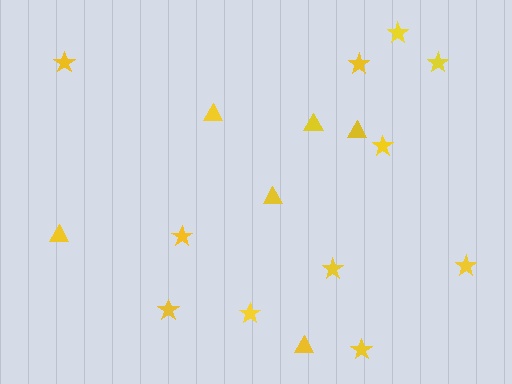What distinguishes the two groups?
There are 2 groups: one group of stars (11) and one group of triangles (6).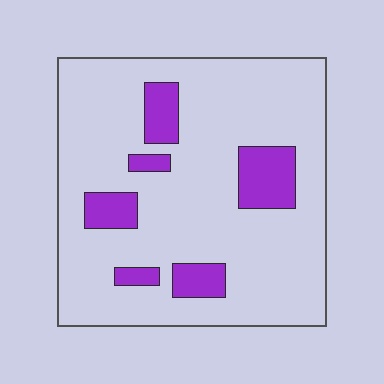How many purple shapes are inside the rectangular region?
6.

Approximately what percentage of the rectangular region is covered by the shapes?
Approximately 15%.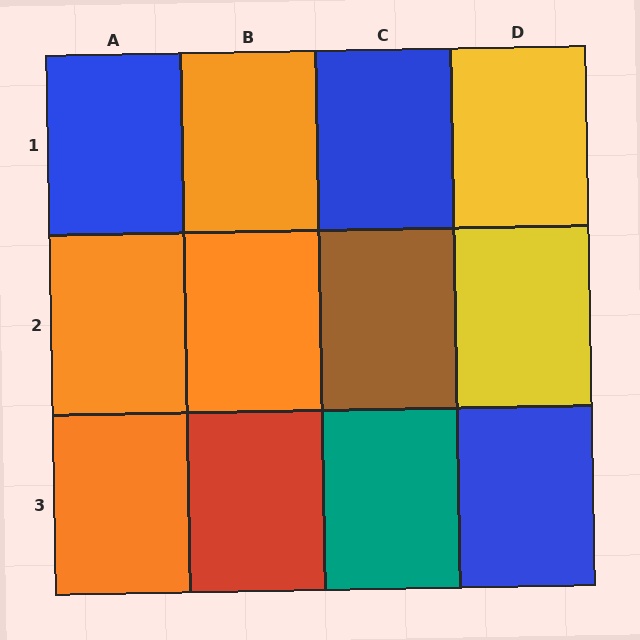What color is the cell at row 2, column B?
Orange.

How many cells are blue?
3 cells are blue.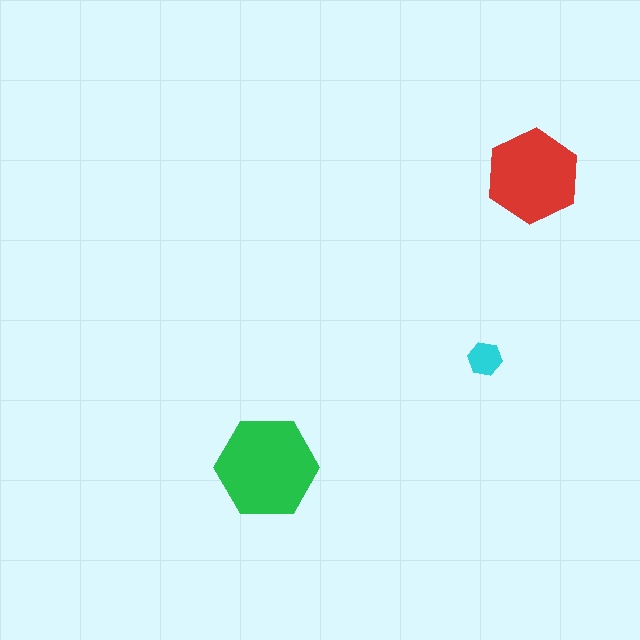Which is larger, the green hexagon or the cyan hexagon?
The green one.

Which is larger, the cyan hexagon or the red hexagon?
The red one.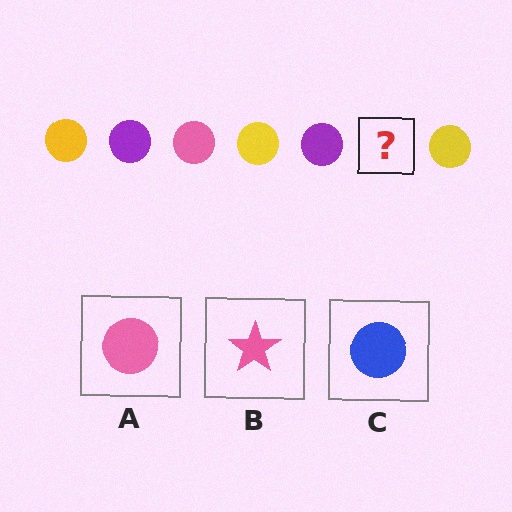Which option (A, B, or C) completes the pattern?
A.